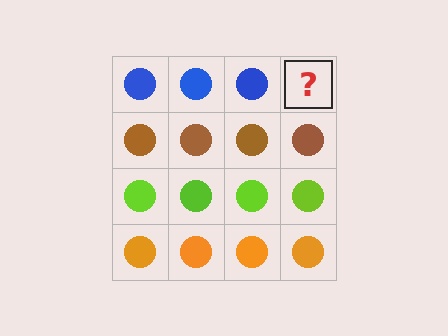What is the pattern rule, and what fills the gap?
The rule is that each row has a consistent color. The gap should be filled with a blue circle.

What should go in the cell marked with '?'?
The missing cell should contain a blue circle.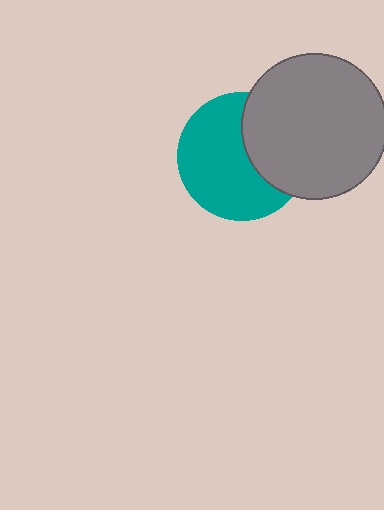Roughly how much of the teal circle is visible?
About half of it is visible (roughly 64%).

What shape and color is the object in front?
The object in front is a gray circle.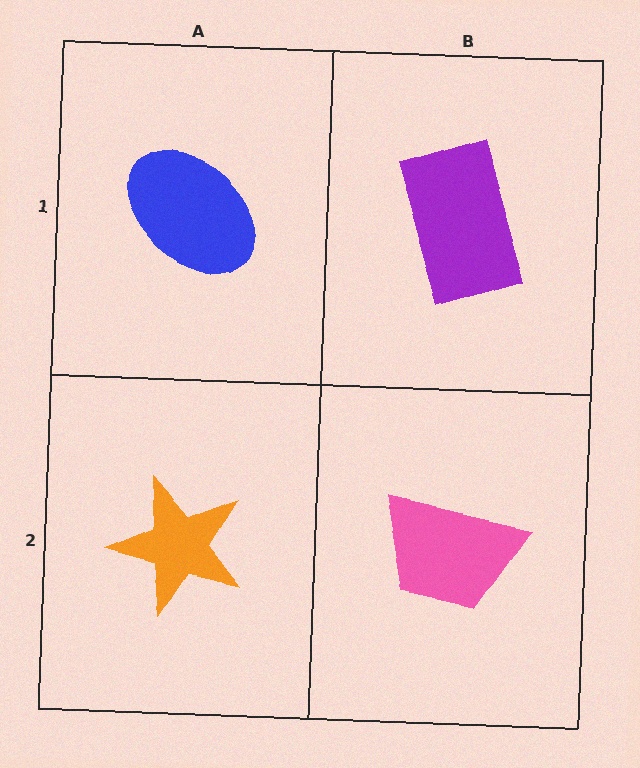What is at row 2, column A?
An orange star.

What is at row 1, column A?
A blue ellipse.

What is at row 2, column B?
A pink trapezoid.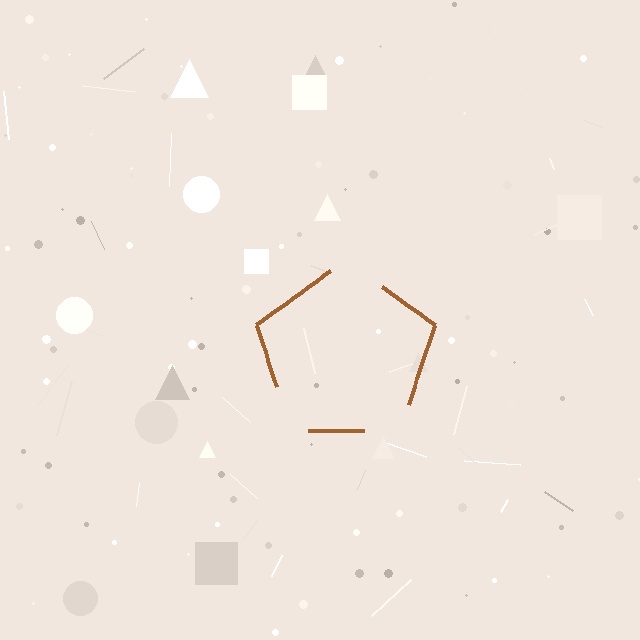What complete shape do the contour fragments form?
The contour fragments form a pentagon.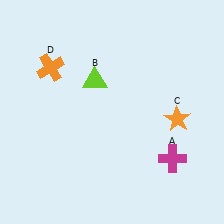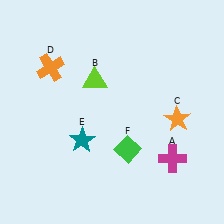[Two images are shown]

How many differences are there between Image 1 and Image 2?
There are 2 differences between the two images.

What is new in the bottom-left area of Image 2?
A teal star (E) was added in the bottom-left area of Image 2.